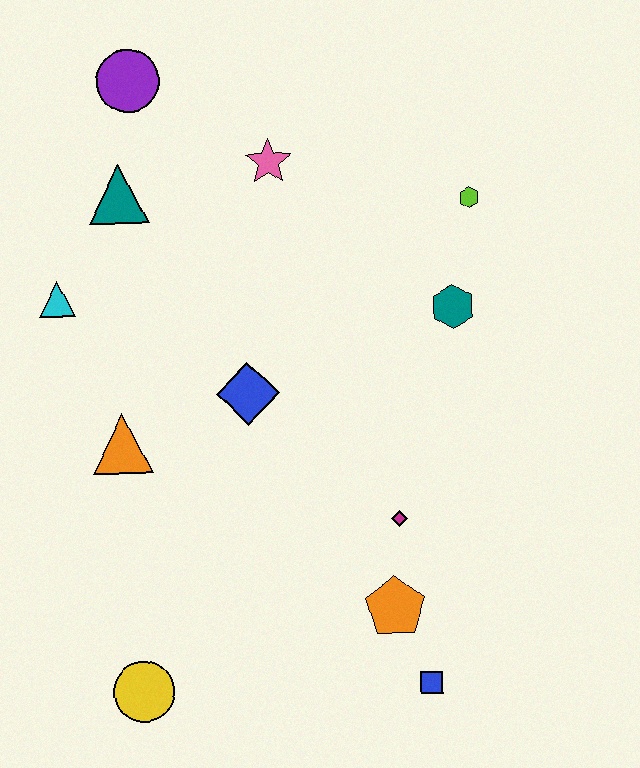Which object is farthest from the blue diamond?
The blue square is farthest from the blue diamond.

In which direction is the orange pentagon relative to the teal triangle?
The orange pentagon is below the teal triangle.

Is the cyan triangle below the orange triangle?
No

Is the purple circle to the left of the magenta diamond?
Yes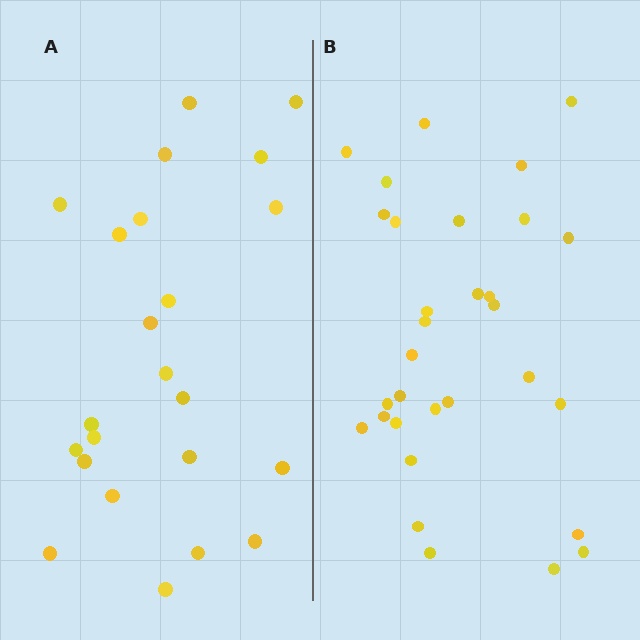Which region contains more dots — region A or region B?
Region B (the right region) has more dots.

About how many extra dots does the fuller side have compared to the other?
Region B has roughly 8 or so more dots than region A.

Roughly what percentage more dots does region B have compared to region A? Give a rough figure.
About 35% more.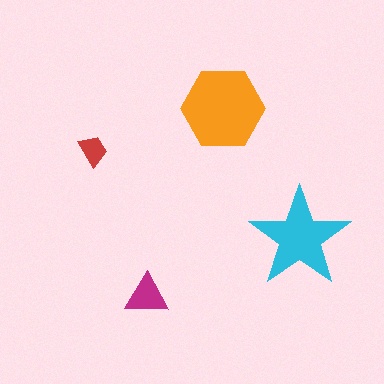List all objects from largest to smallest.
The orange hexagon, the cyan star, the magenta triangle, the red trapezoid.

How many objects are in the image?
There are 4 objects in the image.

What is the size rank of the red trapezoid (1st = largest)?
4th.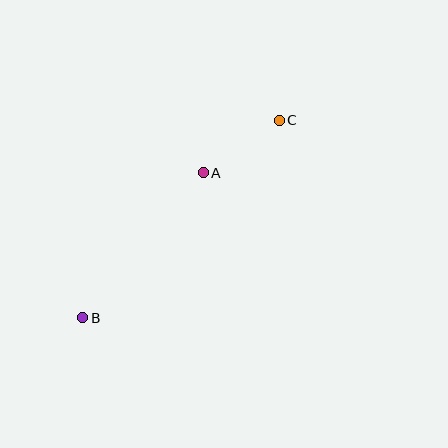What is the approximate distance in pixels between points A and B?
The distance between A and B is approximately 189 pixels.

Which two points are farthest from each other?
Points B and C are farthest from each other.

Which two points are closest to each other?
Points A and C are closest to each other.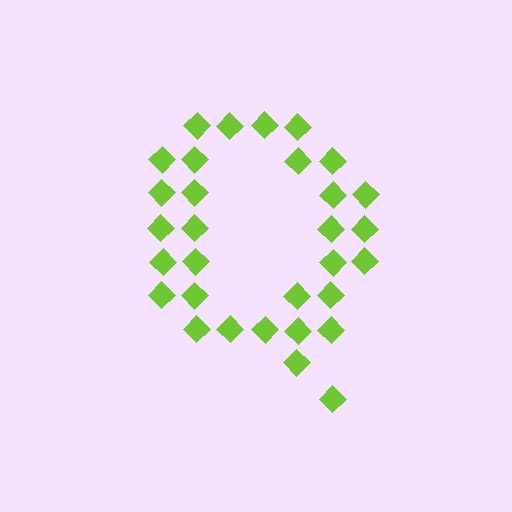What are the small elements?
The small elements are diamonds.